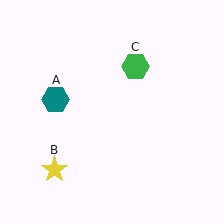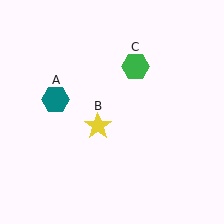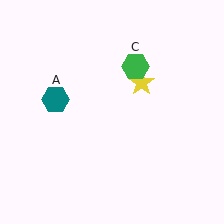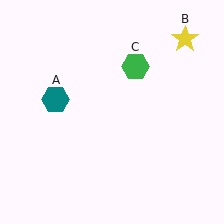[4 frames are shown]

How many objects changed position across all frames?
1 object changed position: yellow star (object B).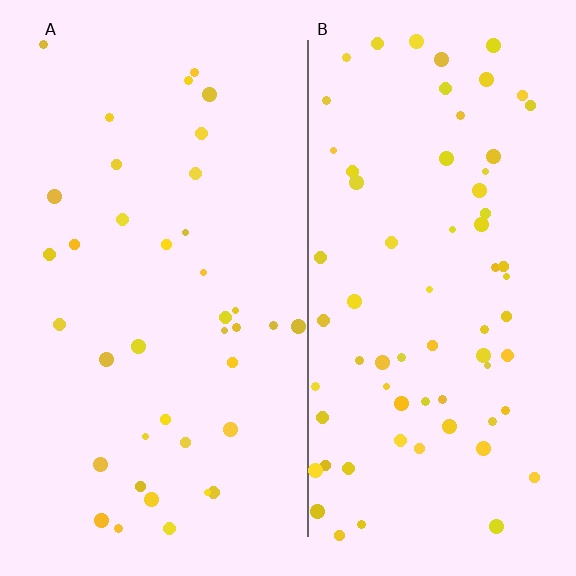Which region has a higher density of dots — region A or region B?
B (the right).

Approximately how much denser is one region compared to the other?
Approximately 1.8× — region B over region A.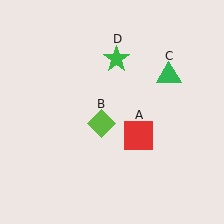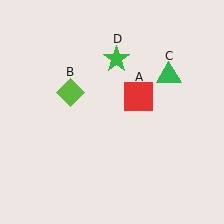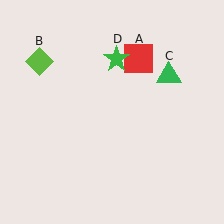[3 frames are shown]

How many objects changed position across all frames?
2 objects changed position: red square (object A), lime diamond (object B).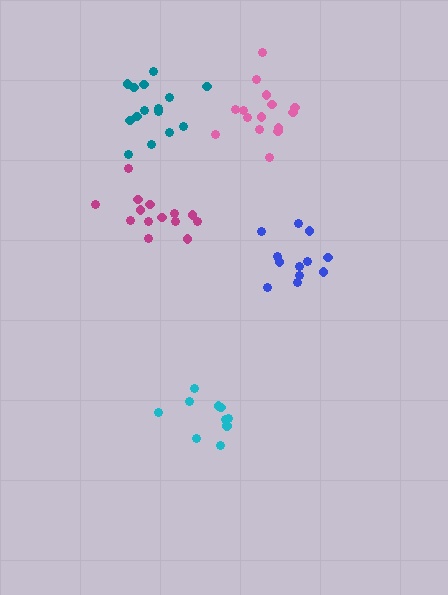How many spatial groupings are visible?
There are 5 spatial groupings.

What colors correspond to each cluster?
The clusters are colored: cyan, pink, magenta, blue, teal.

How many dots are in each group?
Group 1: 10 dots, Group 2: 15 dots, Group 3: 14 dots, Group 4: 12 dots, Group 5: 16 dots (67 total).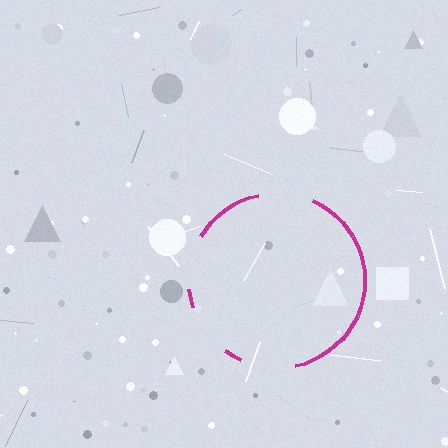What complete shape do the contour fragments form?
The contour fragments form a circle.